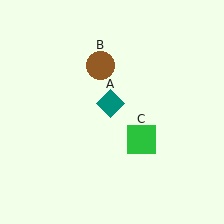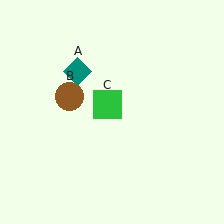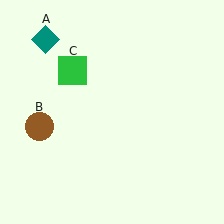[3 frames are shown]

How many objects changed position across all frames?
3 objects changed position: teal diamond (object A), brown circle (object B), green square (object C).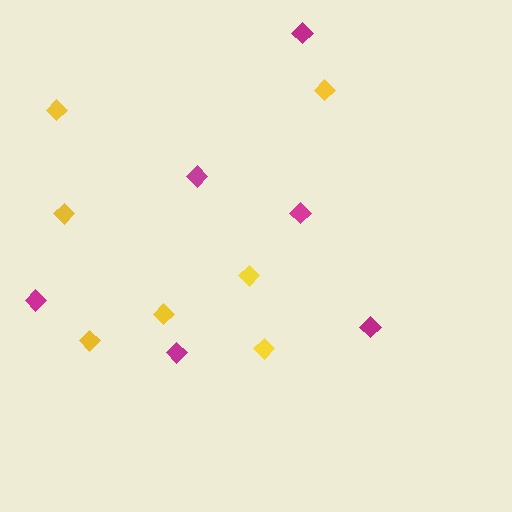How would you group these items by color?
There are 2 groups: one group of yellow diamonds (7) and one group of magenta diamonds (6).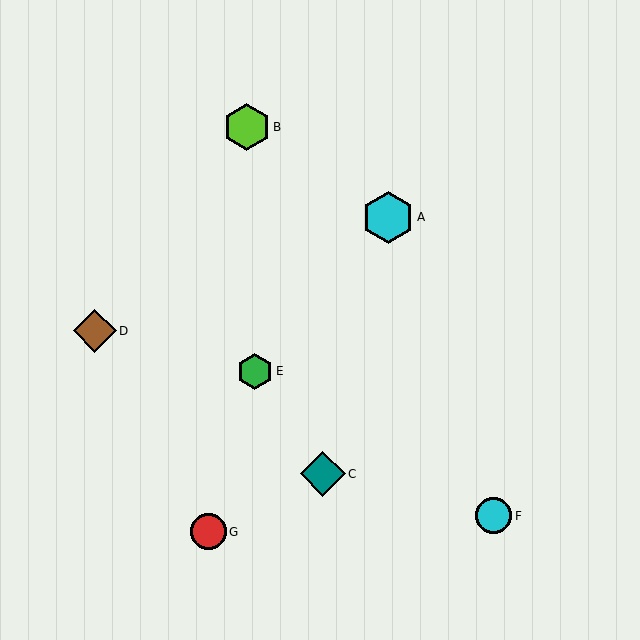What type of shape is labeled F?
Shape F is a cyan circle.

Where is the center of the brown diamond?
The center of the brown diamond is at (95, 331).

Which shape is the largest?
The cyan hexagon (labeled A) is the largest.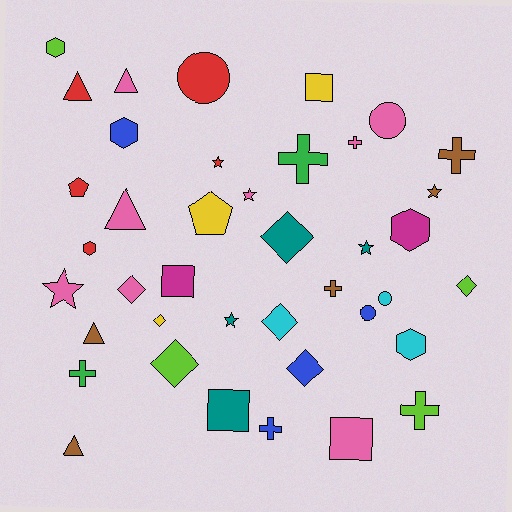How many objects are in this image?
There are 40 objects.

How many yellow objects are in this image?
There are 3 yellow objects.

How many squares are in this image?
There are 4 squares.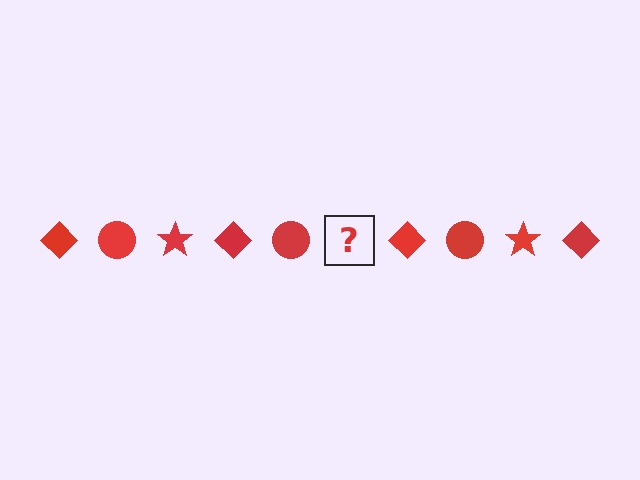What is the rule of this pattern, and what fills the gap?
The rule is that the pattern cycles through diamond, circle, star shapes in red. The gap should be filled with a red star.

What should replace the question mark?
The question mark should be replaced with a red star.